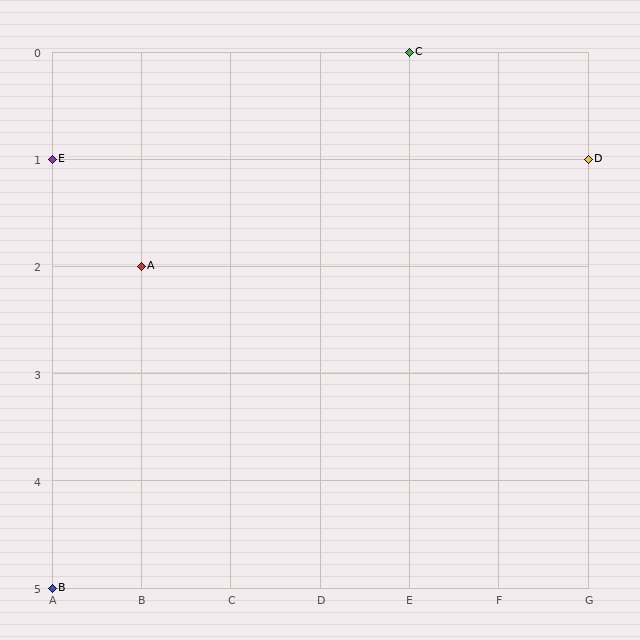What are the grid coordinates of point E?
Point E is at grid coordinates (A, 1).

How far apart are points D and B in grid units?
Points D and B are 6 columns and 4 rows apart (about 7.2 grid units diagonally).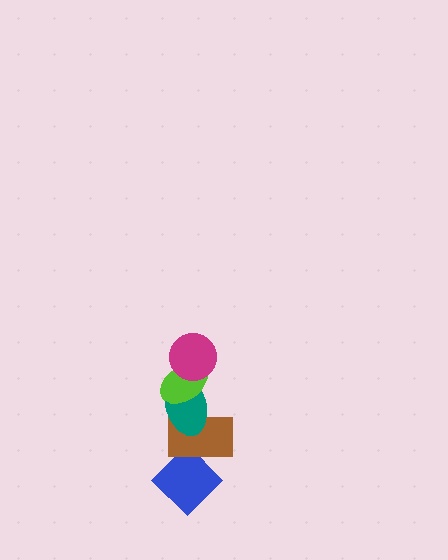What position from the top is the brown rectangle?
The brown rectangle is 4th from the top.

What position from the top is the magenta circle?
The magenta circle is 1st from the top.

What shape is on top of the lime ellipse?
The magenta circle is on top of the lime ellipse.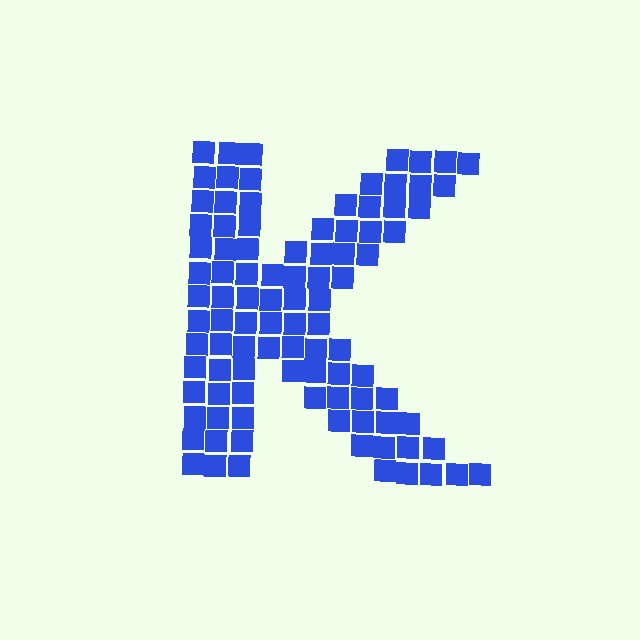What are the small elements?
The small elements are squares.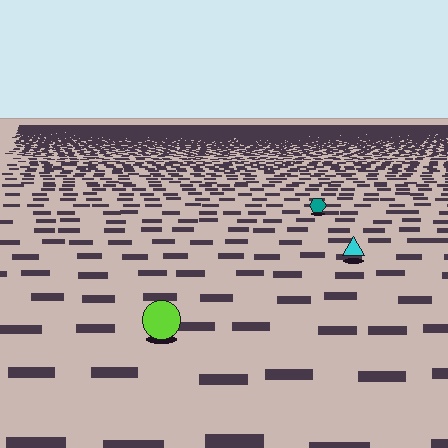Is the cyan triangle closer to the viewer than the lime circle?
No. The lime circle is closer — you can tell from the texture gradient: the ground texture is coarser near it.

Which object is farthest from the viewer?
The teal hexagon is farthest from the viewer. It appears smaller and the ground texture around it is denser.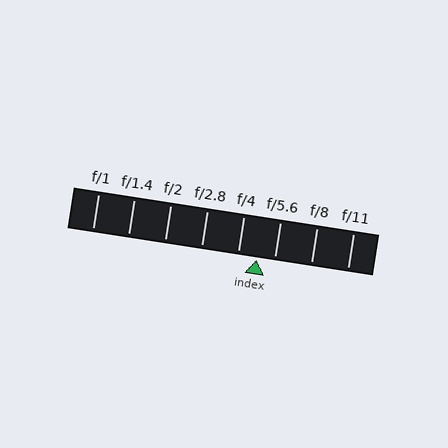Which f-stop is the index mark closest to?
The index mark is closest to f/5.6.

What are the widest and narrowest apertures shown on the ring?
The widest aperture shown is f/1 and the narrowest is f/11.